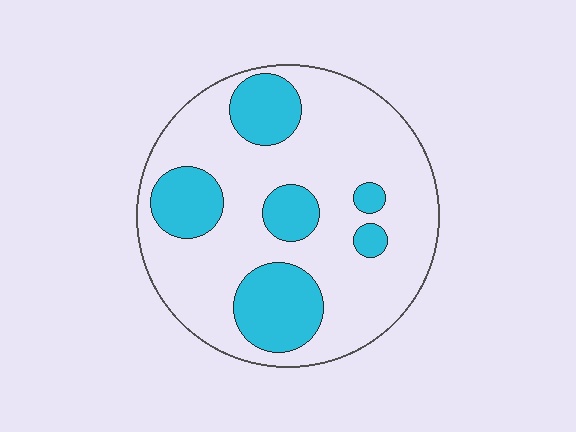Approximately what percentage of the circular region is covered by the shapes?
Approximately 25%.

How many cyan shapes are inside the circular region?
6.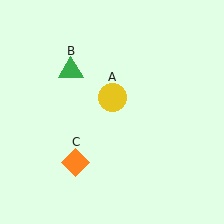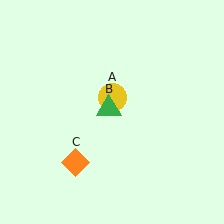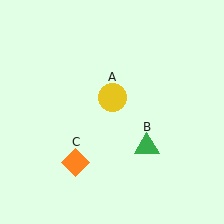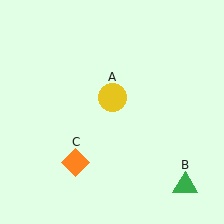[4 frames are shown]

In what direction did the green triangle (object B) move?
The green triangle (object B) moved down and to the right.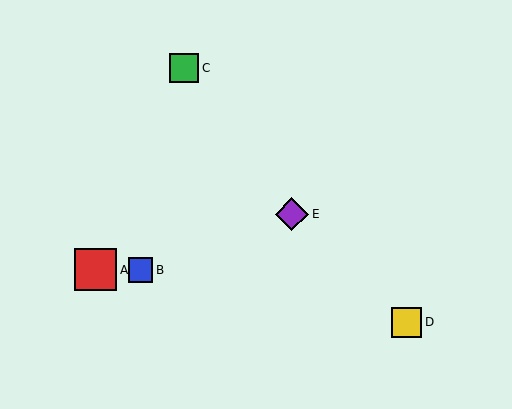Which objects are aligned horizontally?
Objects A, B are aligned horizontally.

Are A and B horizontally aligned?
Yes, both are at y≈270.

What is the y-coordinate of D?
Object D is at y≈322.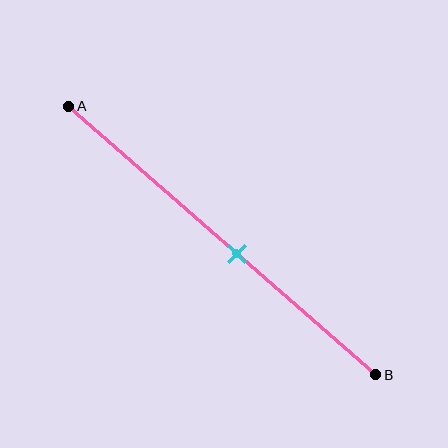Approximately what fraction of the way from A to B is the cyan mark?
The cyan mark is approximately 55% of the way from A to B.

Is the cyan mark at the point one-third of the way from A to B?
No, the mark is at about 55% from A, not at the 33% one-third point.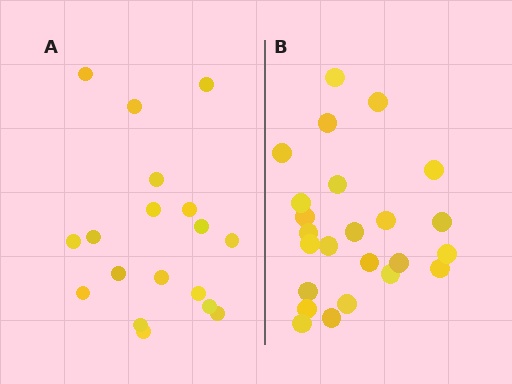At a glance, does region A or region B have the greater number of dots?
Region B (the right region) has more dots.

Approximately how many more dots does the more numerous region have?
Region B has about 6 more dots than region A.